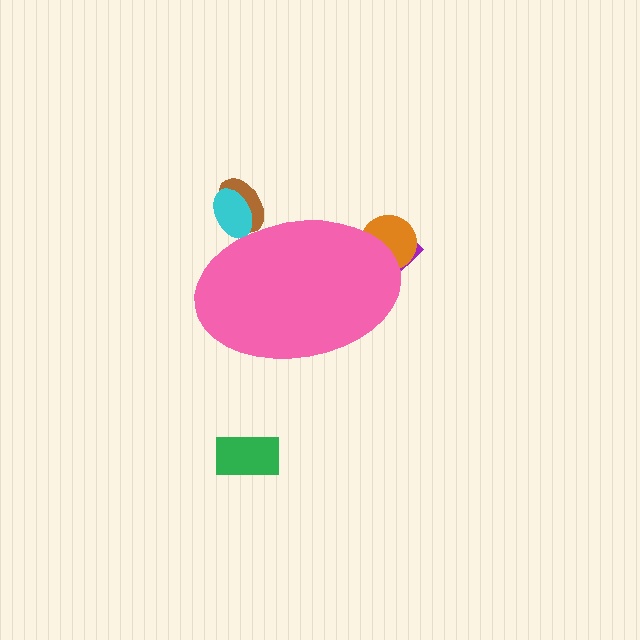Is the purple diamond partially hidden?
Yes, the purple diamond is partially hidden behind the pink ellipse.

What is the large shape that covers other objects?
A pink ellipse.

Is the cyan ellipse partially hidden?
Yes, the cyan ellipse is partially hidden behind the pink ellipse.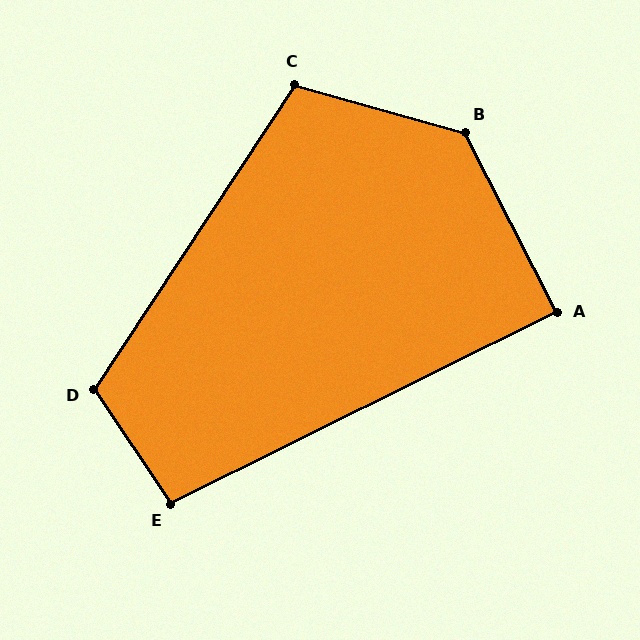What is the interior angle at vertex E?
Approximately 98 degrees (obtuse).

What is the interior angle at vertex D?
Approximately 113 degrees (obtuse).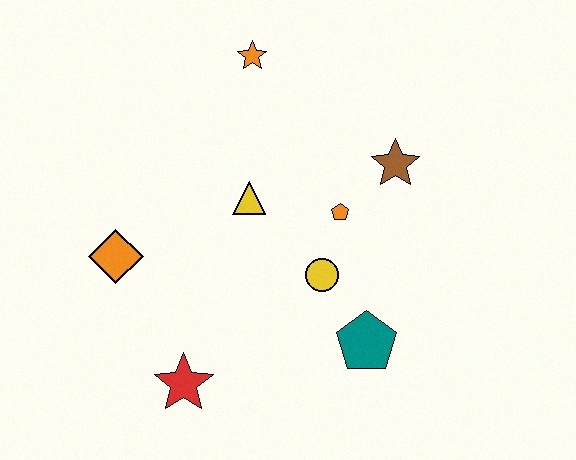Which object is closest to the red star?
The orange diamond is closest to the red star.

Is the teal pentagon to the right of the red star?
Yes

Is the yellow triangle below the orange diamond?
No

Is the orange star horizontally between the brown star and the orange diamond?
Yes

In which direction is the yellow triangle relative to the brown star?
The yellow triangle is to the left of the brown star.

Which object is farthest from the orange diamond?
The brown star is farthest from the orange diamond.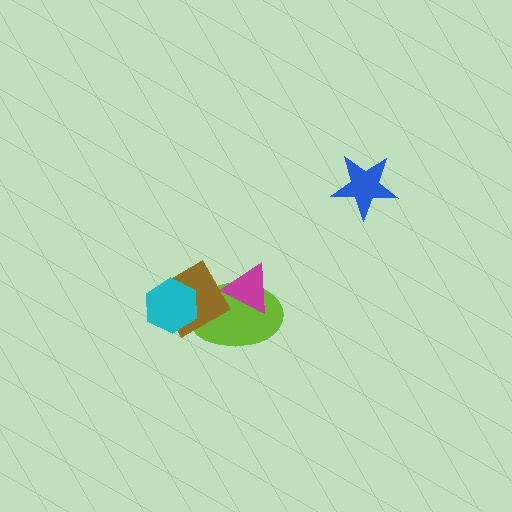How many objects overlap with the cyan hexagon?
2 objects overlap with the cyan hexagon.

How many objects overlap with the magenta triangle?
2 objects overlap with the magenta triangle.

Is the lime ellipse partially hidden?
Yes, it is partially covered by another shape.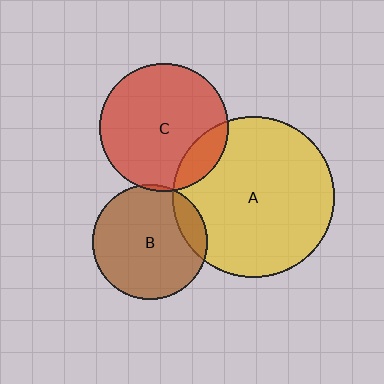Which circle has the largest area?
Circle A (yellow).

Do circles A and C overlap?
Yes.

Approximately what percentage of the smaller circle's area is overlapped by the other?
Approximately 15%.